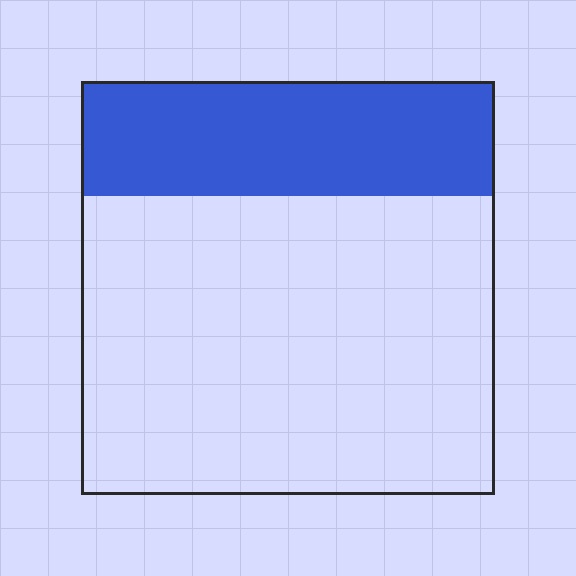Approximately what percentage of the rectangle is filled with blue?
Approximately 30%.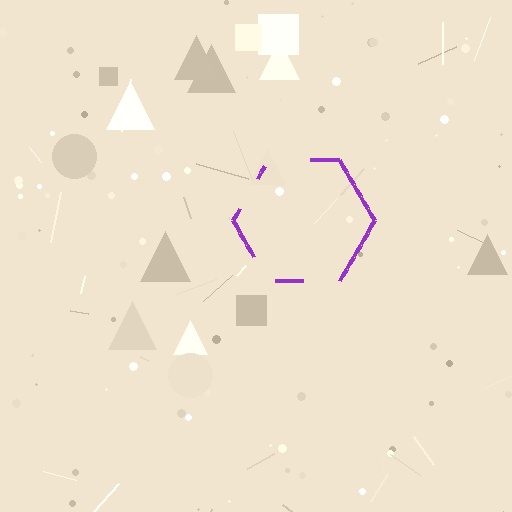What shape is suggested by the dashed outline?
The dashed outline suggests a hexagon.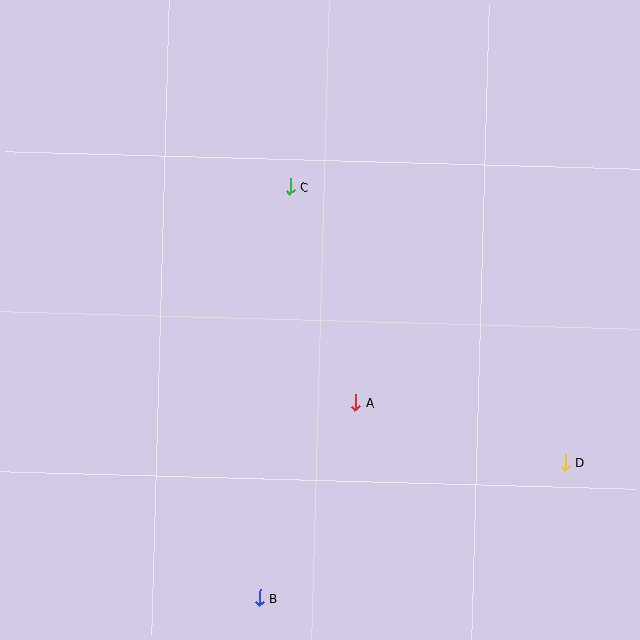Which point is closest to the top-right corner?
Point C is closest to the top-right corner.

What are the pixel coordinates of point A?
Point A is at (355, 403).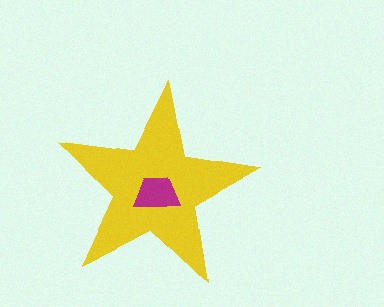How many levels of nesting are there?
2.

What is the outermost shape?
The yellow star.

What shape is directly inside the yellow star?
The magenta trapezoid.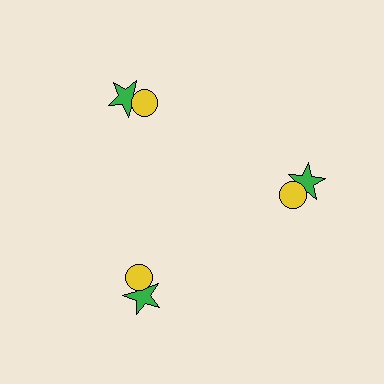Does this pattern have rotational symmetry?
Yes, this pattern has 3-fold rotational symmetry. It looks the same after rotating 120 degrees around the center.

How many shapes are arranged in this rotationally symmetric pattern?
There are 6 shapes, arranged in 3 groups of 2.